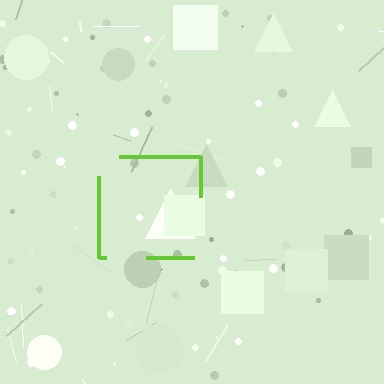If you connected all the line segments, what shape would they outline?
They would outline a square.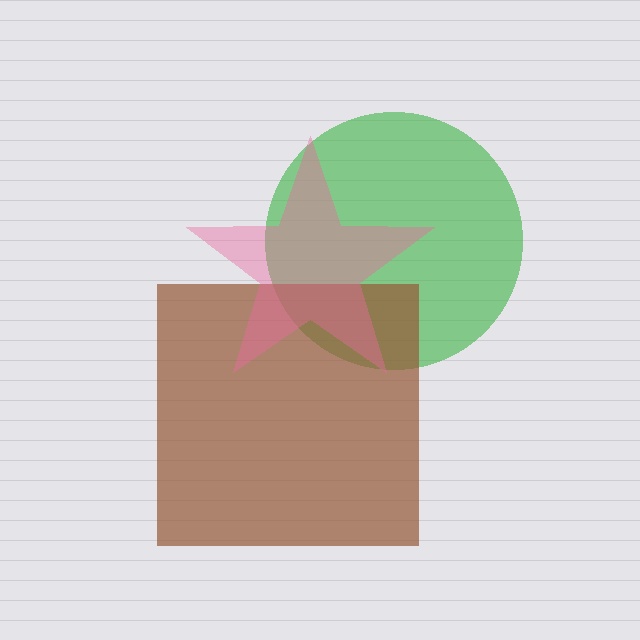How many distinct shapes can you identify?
There are 3 distinct shapes: a green circle, a brown square, a pink star.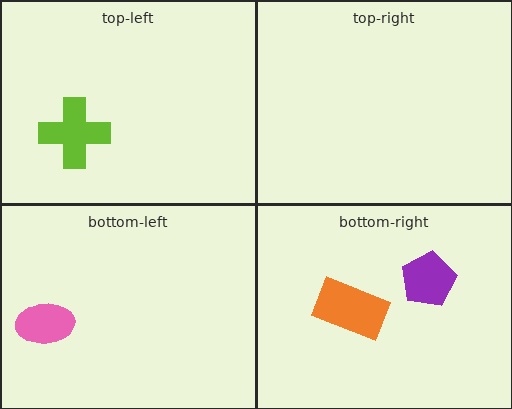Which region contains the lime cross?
The top-left region.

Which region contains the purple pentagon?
The bottom-right region.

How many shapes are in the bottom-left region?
1.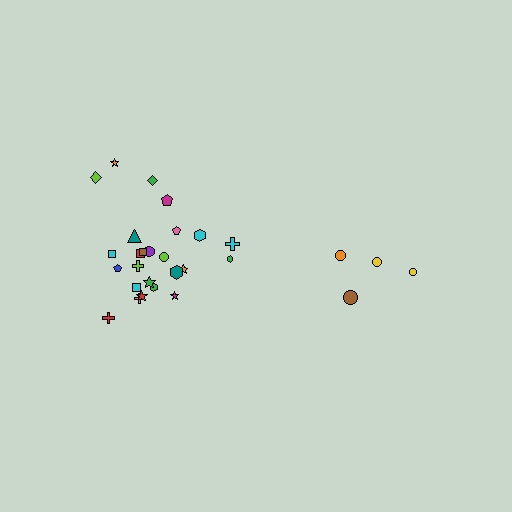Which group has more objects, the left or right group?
The left group.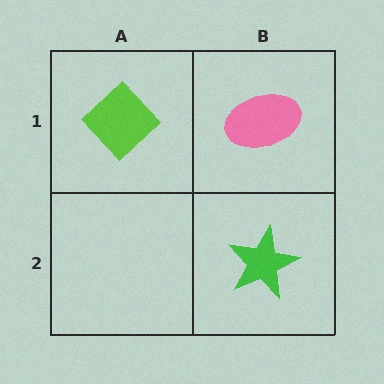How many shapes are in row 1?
2 shapes.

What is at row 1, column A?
A lime diamond.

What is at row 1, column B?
A pink ellipse.